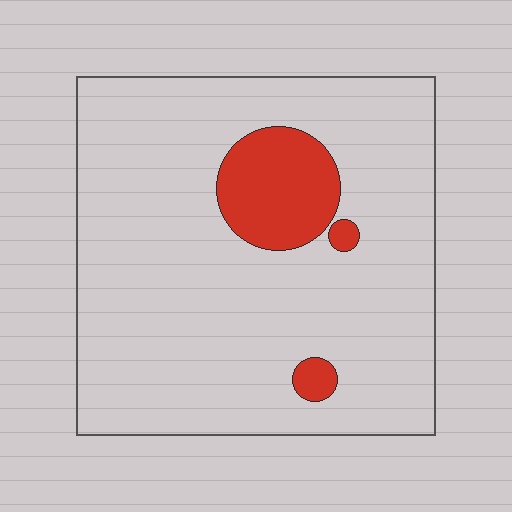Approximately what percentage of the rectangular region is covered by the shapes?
Approximately 10%.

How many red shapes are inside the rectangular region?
3.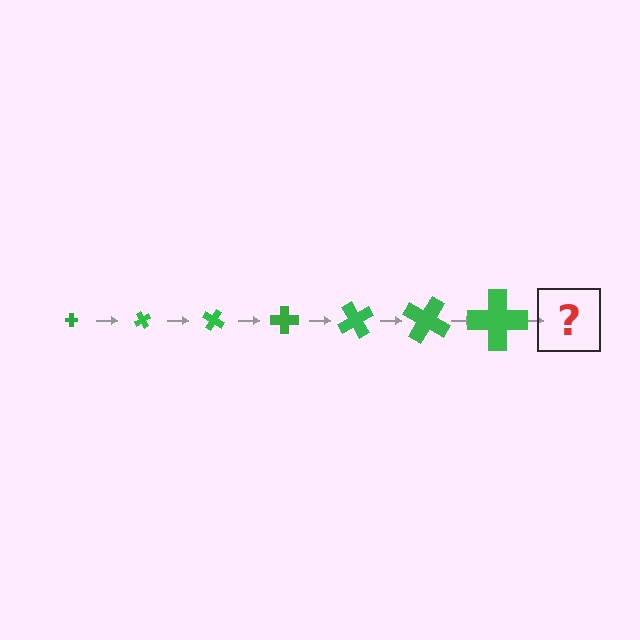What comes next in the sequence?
The next element should be a cross, larger than the previous one and rotated 420 degrees from the start.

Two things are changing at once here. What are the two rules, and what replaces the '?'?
The two rules are that the cross grows larger each step and it rotates 60 degrees each step. The '?' should be a cross, larger than the previous one and rotated 420 degrees from the start.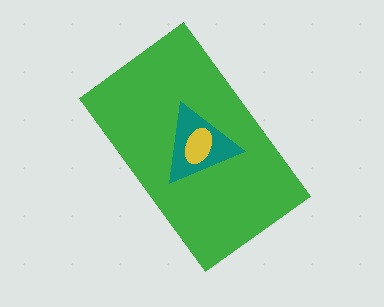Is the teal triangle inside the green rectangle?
Yes.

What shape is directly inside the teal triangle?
The yellow ellipse.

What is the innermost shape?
The yellow ellipse.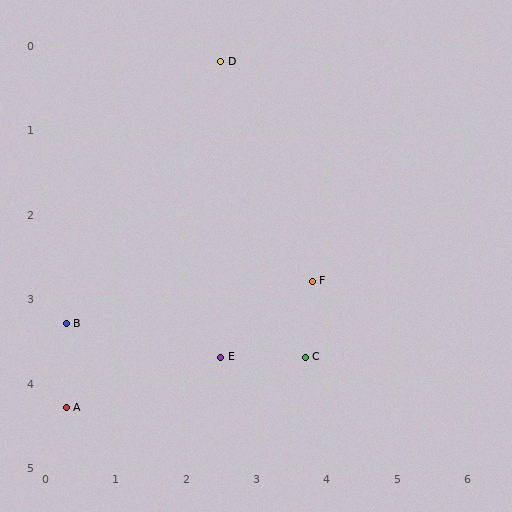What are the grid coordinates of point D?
Point D is at approximately (2.5, 0.2).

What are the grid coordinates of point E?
Point E is at approximately (2.5, 3.7).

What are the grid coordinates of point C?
Point C is at approximately (3.7, 3.7).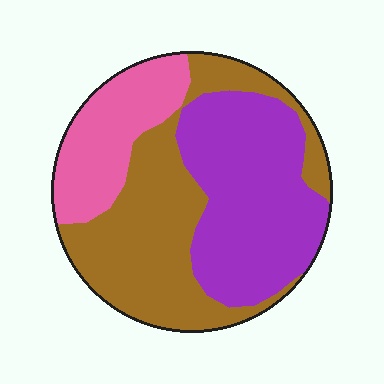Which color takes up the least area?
Pink, at roughly 20%.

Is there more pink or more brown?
Brown.